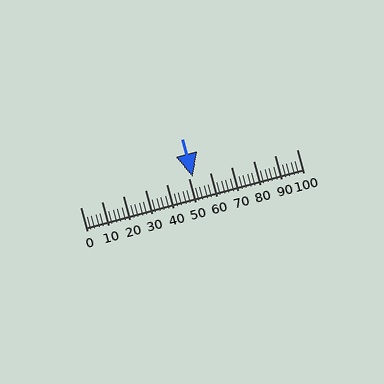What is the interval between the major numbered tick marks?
The major tick marks are spaced 10 units apart.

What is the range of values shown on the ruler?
The ruler shows values from 0 to 100.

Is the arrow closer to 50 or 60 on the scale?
The arrow is closer to 50.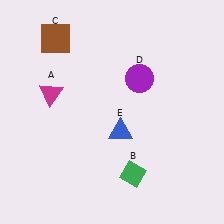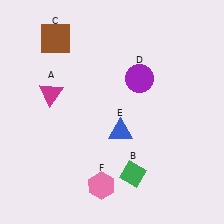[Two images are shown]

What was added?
A pink hexagon (F) was added in Image 2.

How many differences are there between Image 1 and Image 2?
There is 1 difference between the two images.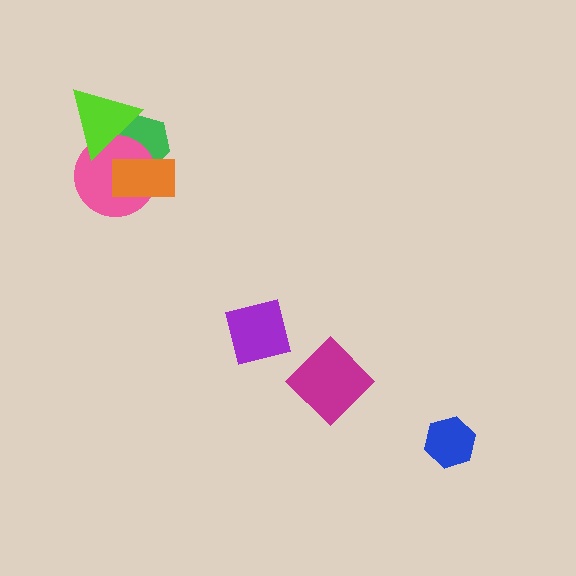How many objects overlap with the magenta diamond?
0 objects overlap with the magenta diamond.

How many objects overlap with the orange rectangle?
2 objects overlap with the orange rectangle.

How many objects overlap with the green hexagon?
3 objects overlap with the green hexagon.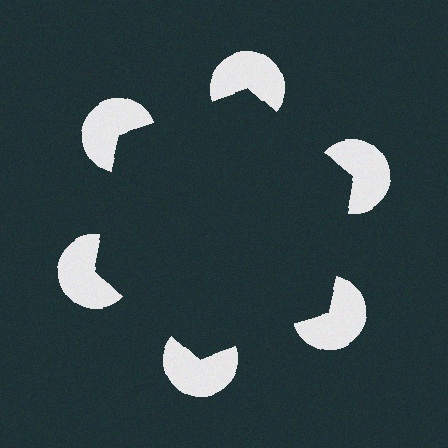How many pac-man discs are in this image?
There are 6 — one at each vertex of the illusory hexagon.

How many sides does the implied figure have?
6 sides.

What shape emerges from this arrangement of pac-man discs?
An illusory hexagon — its edges are inferred from the aligned wedge cuts in the pac-man discs, not physically drawn.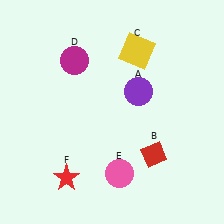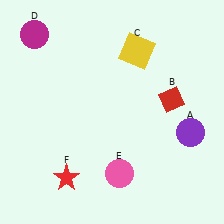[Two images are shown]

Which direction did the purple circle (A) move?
The purple circle (A) moved right.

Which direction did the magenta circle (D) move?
The magenta circle (D) moved left.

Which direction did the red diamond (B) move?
The red diamond (B) moved up.